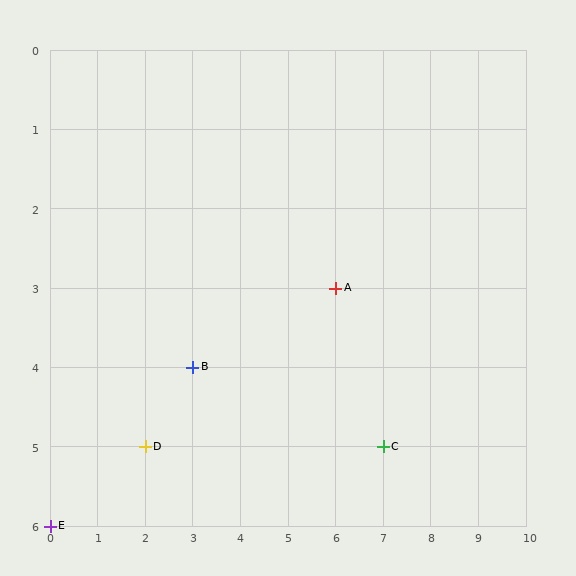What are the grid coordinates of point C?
Point C is at grid coordinates (7, 5).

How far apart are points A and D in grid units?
Points A and D are 4 columns and 2 rows apart (about 4.5 grid units diagonally).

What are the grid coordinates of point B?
Point B is at grid coordinates (3, 4).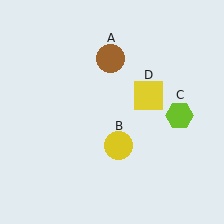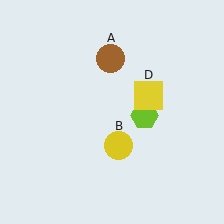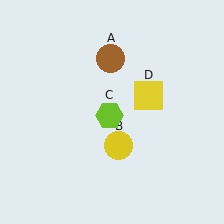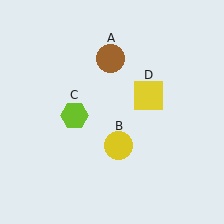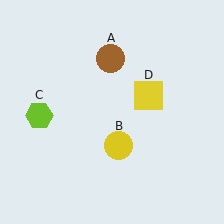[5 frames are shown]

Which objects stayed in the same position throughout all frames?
Brown circle (object A) and yellow circle (object B) and yellow square (object D) remained stationary.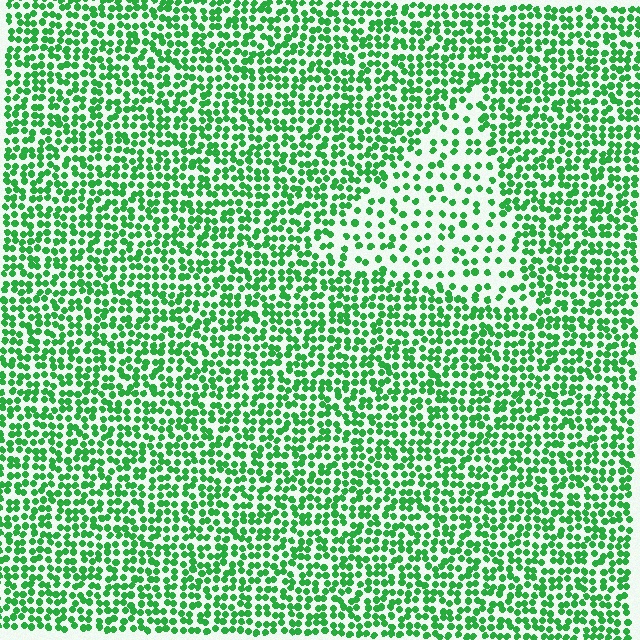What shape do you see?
I see a triangle.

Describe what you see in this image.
The image contains small green elements arranged at two different densities. A triangle-shaped region is visible where the elements are less densely packed than the surrounding area.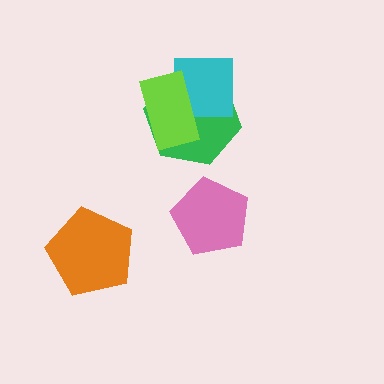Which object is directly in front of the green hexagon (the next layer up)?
The cyan square is directly in front of the green hexagon.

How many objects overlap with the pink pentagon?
0 objects overlap with the pink pentagon.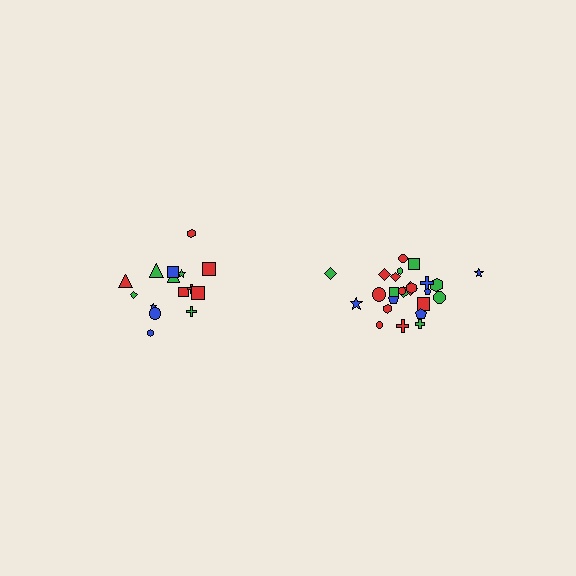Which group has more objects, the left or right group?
The right group.